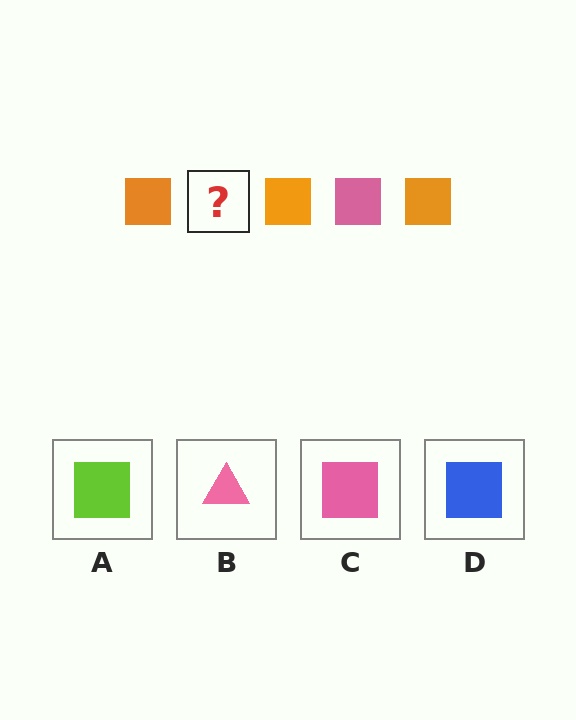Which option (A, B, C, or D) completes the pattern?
C.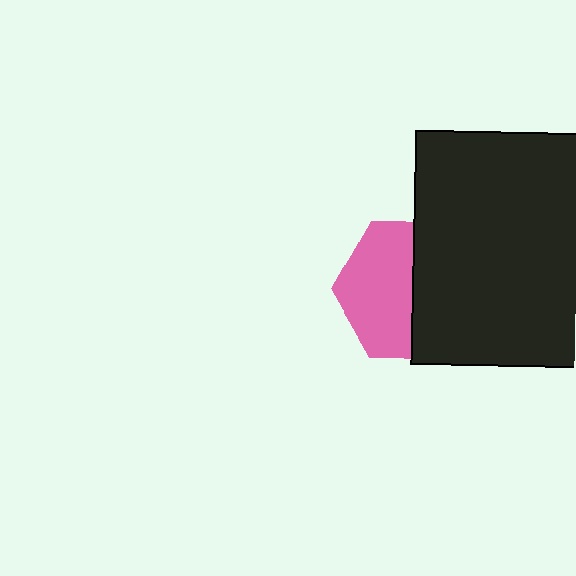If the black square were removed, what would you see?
You would see the complete pink hexagon.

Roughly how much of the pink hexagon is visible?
About half of it is visible (roughly 51%).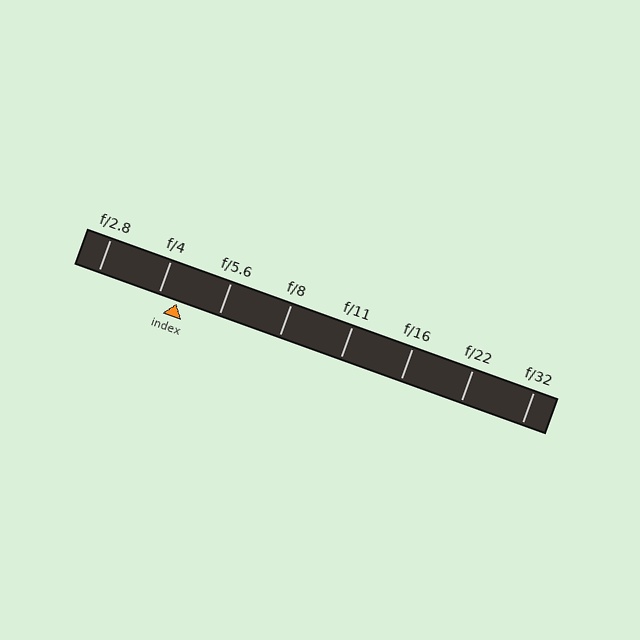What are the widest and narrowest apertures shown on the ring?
The widest aperture shown is f/2.8 and the narrowest is f/32.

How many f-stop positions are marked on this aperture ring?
There are 8 f-stop positions marked.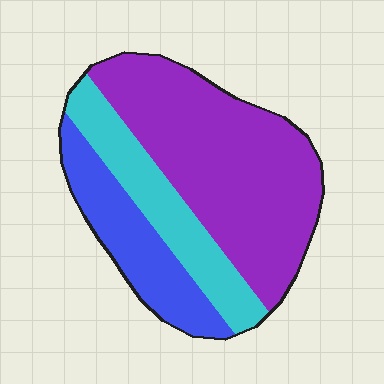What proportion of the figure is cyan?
Cyan covers around 25% of the figure.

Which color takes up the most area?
Purple, at roughly 55%.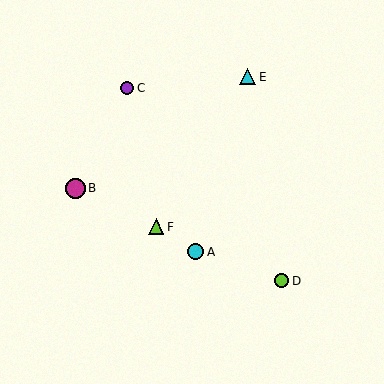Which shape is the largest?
The magenta circle (labeled B) is the largest.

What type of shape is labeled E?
Shape E is a cyan triangle.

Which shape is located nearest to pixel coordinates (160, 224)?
The lime triangle (labeled F) at (156, 227) is nearest to that location.